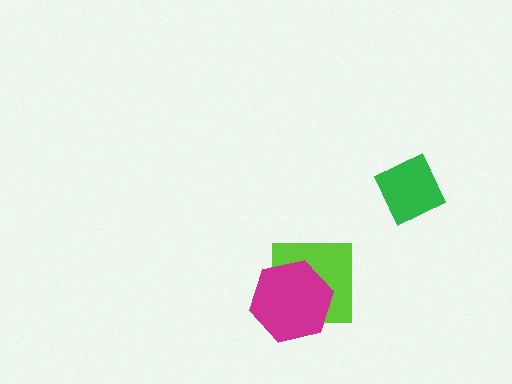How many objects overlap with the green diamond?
0 objects overlap with the green diamond.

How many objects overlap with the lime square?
1 object overlaps with the lime square.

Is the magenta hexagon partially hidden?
No, no other shape covers it.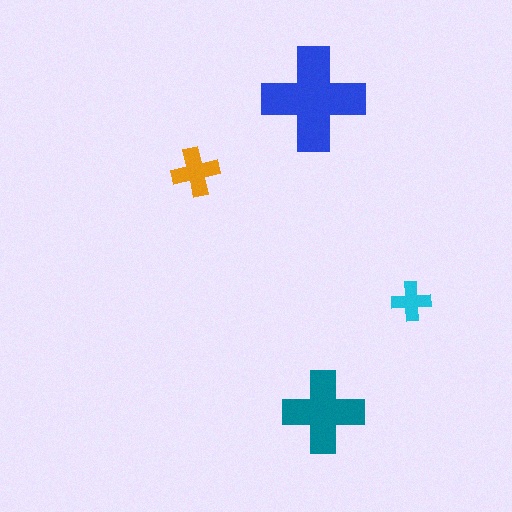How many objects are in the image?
There are 4 objects in the image.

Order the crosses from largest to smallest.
the blue one, the teal one, the orange one, the cyan one.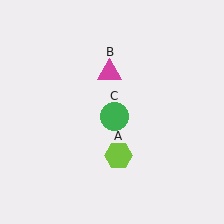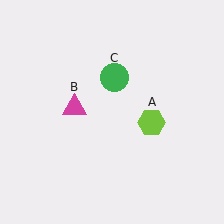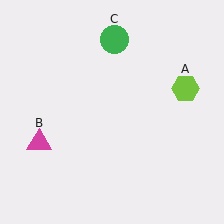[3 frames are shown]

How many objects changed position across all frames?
3 objects changed position: lime hexagon (object A), magenta triangle (object B), green circle (object C).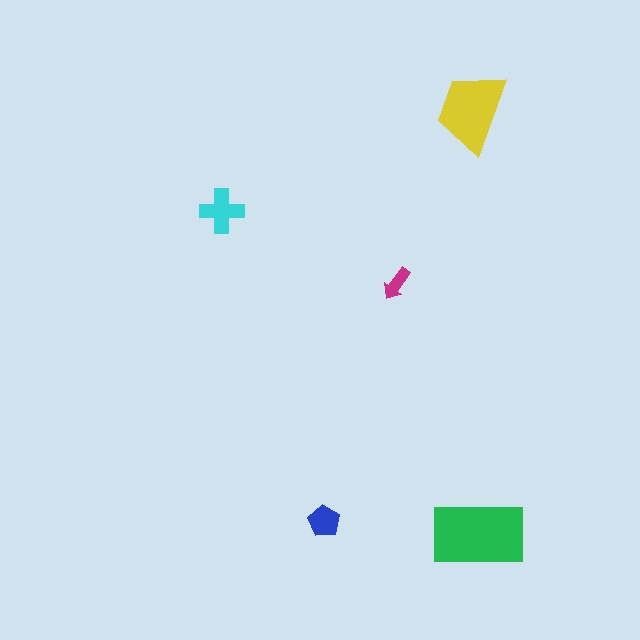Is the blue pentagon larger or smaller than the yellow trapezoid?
Smaller.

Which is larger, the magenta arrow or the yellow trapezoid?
The yellow trapezoid.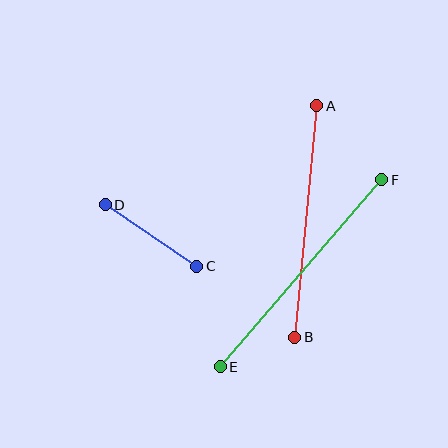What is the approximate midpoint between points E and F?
The midpoint is at approximately (301, 273) pixels.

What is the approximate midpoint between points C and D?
The midpoint is at approximately (151, 235) pixels.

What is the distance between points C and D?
The distance is approximately 110 pixels.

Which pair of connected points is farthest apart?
Points E and F are farthest apart.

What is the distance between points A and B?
The distance is approximately 232 pixels.